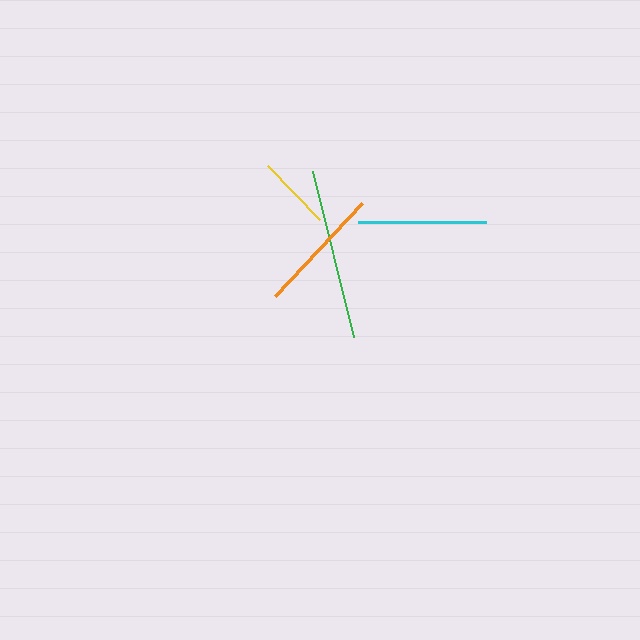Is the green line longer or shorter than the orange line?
The green line is longer than the orange line.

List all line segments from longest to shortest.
From longest to shortest: green, cyan, orange, yellow.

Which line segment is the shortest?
The yellow line is the shortest at approximately 75 pixels.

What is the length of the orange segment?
The orange segment is approximately 127 pixels long.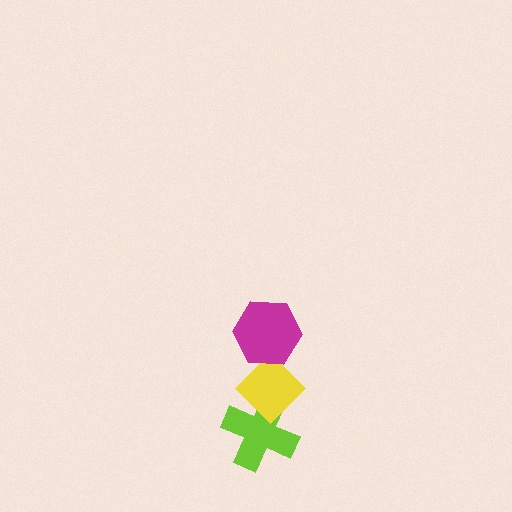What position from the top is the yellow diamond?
The yellow diamond is 2nd from the top.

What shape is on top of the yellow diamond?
The magenta hexagon is on top of the yellow diamond.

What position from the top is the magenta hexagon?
The magenta hexagon is 1st from the top.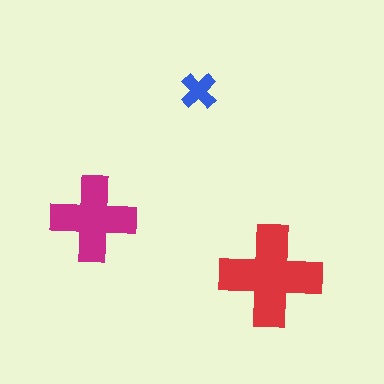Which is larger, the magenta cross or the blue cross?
The magenta one.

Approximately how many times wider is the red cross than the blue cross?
About 2.5 times wider.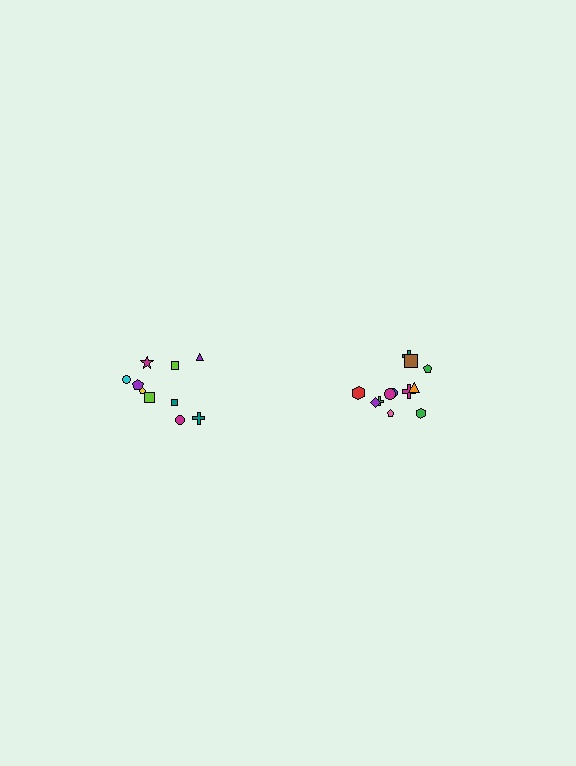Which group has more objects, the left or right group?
The right group.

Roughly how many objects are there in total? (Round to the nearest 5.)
Roughly 20 objects in total.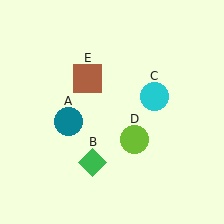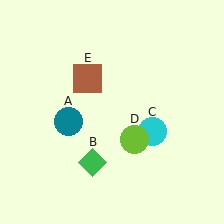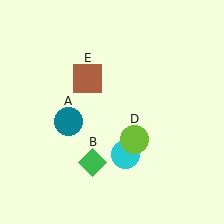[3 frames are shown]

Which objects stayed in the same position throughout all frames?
Teal circle (object A) and green diamond (object B) and lime circle (object D) and brown square (object E) remained stationary.